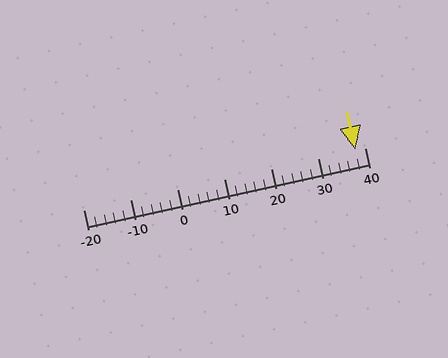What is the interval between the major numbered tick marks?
The major tick marks are spaced 10 units apart.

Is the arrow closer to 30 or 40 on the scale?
The arrow is closer to 40.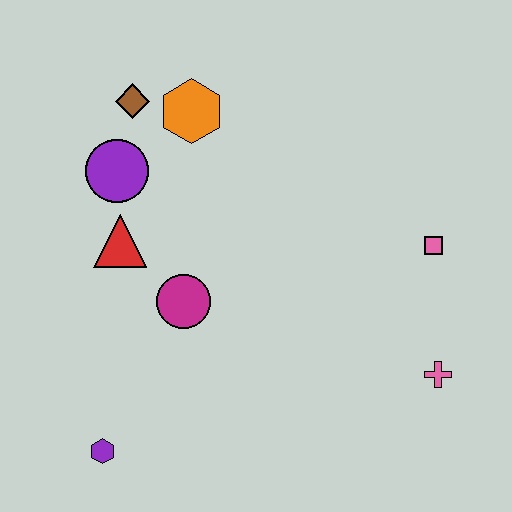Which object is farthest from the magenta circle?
The pink cross is farthest from the magenta circle.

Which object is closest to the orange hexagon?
The brown diamond is closest to the orange hexagon.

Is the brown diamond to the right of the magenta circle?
No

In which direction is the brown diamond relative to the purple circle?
The brown diamond is above the purple circle.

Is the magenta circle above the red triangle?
No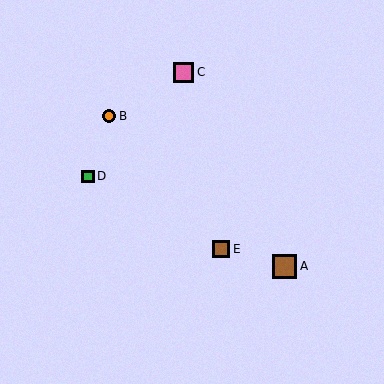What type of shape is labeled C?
Shape C is a pink square.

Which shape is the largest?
The brown square (labeled A) is the largest.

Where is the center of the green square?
The center of the green square is at (88, 176).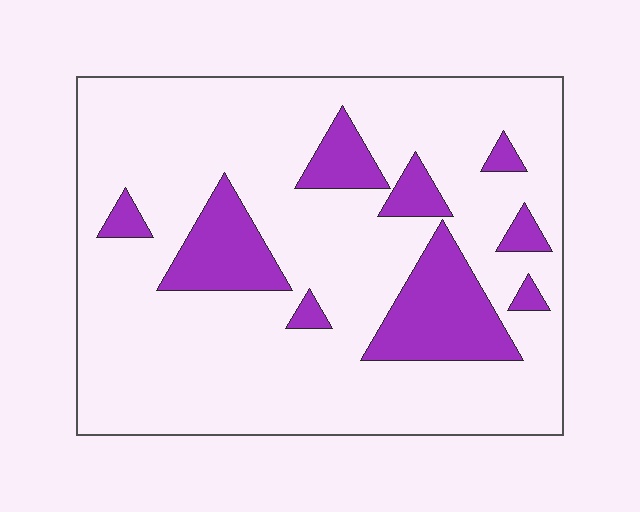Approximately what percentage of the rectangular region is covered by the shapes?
Approximately 20%.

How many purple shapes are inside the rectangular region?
9.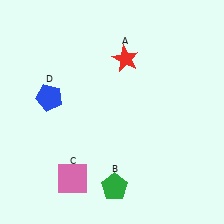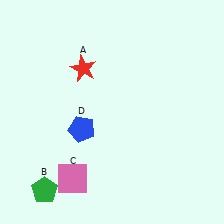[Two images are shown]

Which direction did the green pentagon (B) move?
The green pentagon (B) moved left.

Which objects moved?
The objects that moved are: the red star (A), the green pentagon (B), the blue pentagon (D).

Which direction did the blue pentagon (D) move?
The blue pentagon (D) moved right.